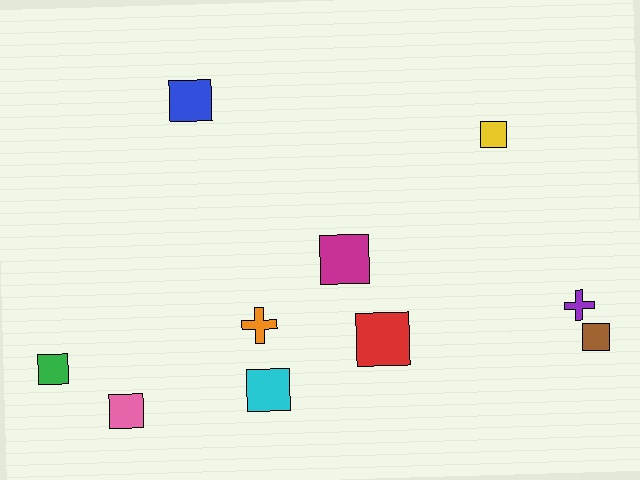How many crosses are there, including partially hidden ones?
There are 2 crosses.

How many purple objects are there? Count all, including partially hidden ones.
There is 1 purple object.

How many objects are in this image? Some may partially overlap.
There are 10 objects.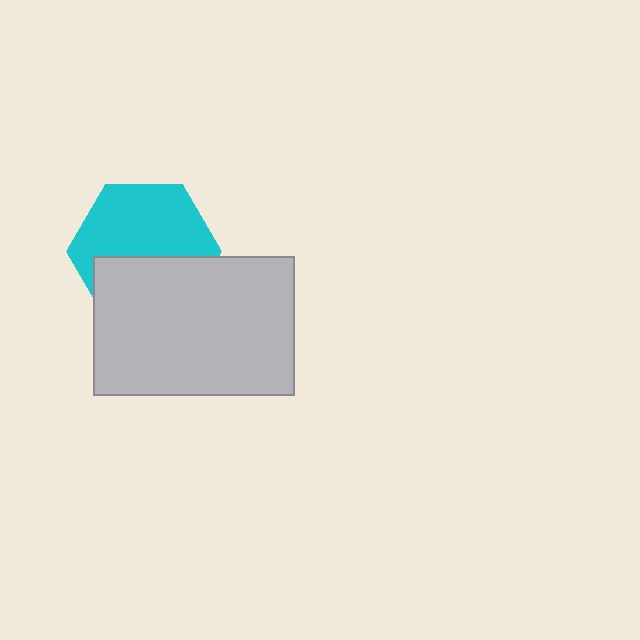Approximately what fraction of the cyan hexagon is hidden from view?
Roughly 43% of the cyan hexagon is hidden behind the light gray rectangle.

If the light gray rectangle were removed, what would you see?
You would see the complete cyan hexagon.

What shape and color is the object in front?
The object in front is a light gray rectangle.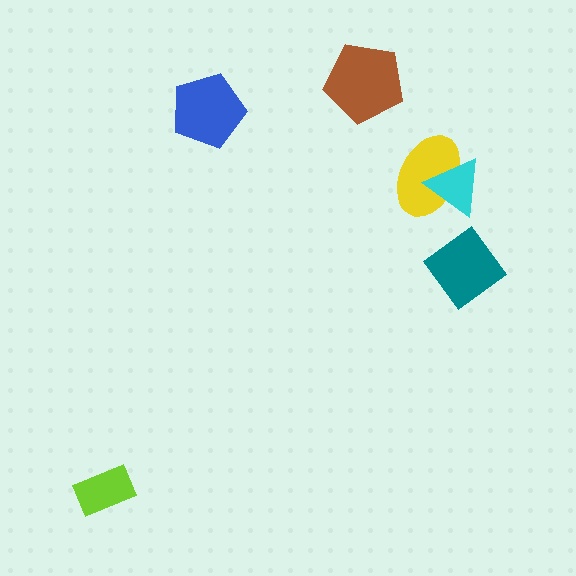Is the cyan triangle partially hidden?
No, no other shape covers it.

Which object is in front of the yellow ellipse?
The cyan triangle is in front of the yellow ellipse.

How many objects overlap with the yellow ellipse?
1 object overlaps with the yellow ellipse.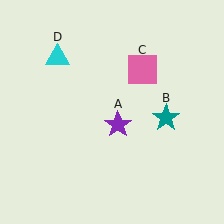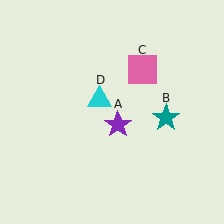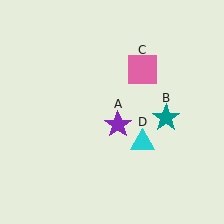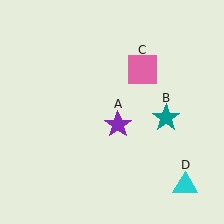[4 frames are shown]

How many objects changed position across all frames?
1 object changed position: cyan triangle (object D).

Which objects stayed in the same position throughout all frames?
Purple star (object A) and teal star (object B) and pink square (object C) remained stationary.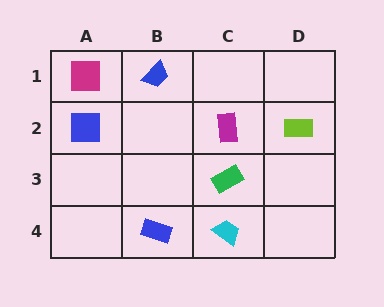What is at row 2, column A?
A blue square.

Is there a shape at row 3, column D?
No, that cell is empty.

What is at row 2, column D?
A lime rectangle.